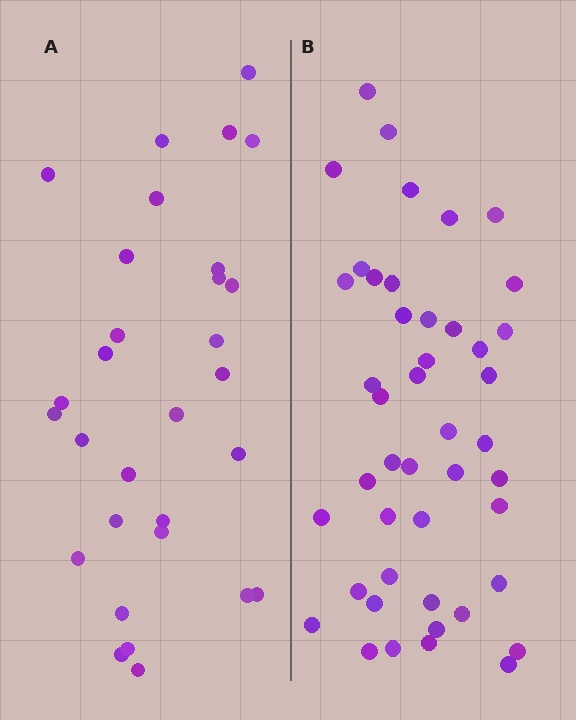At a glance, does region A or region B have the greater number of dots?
Region B (the right region) has more dots.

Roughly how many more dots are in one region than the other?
Region B has approximately 15 more dots than region A.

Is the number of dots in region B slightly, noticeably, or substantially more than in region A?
Region B has substantially more. The ratio is roughly 1.5 to 1.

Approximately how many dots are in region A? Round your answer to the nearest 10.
About 30 dots.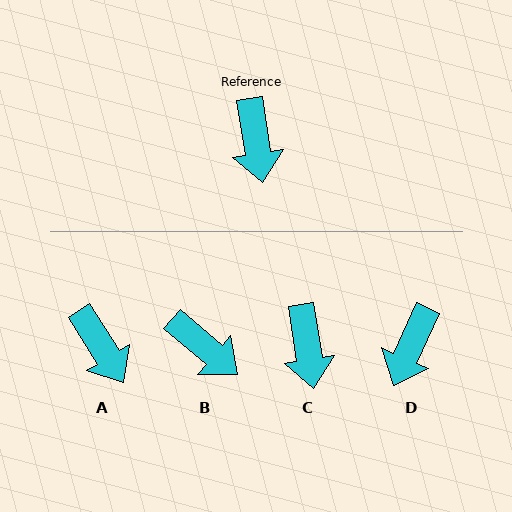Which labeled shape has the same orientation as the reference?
C.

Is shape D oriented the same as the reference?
No, it is off by about 33 degrees.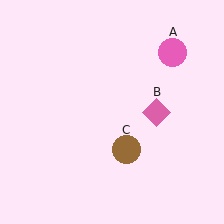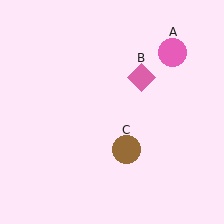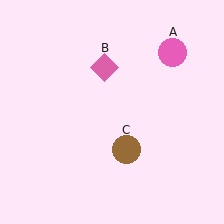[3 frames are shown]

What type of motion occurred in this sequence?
The pink diamond (object B) rotated counterclockwise around the center of the scene.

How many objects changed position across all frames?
1 object changed position: pink diamond (object B).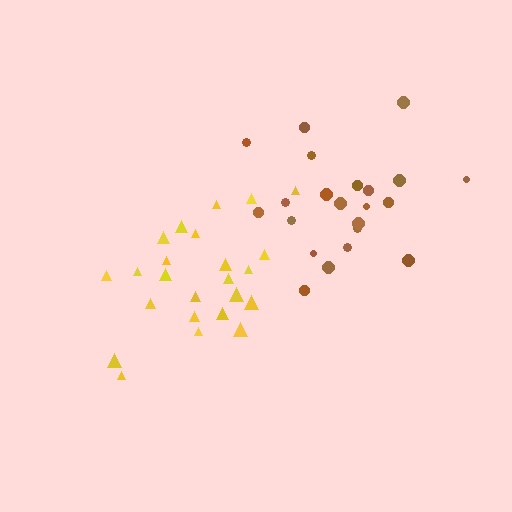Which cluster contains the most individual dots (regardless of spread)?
Yellow (24).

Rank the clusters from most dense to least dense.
yellow, brown.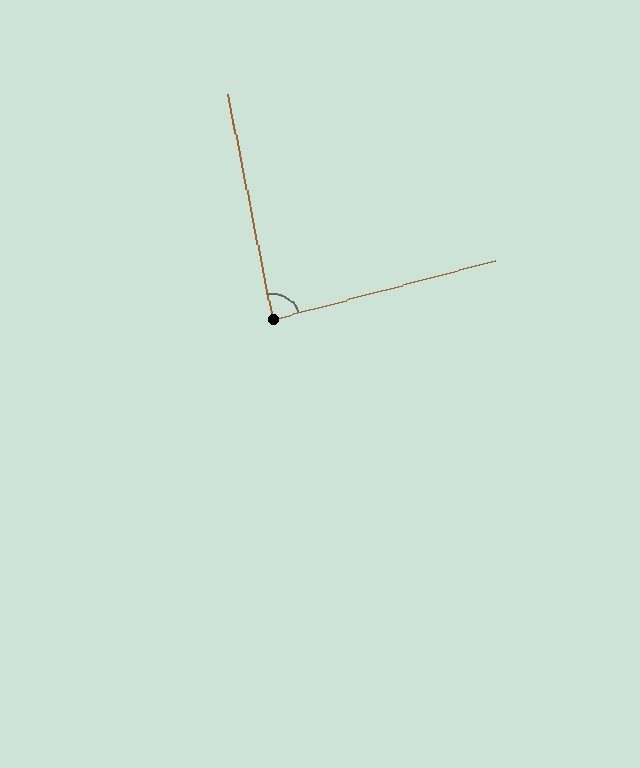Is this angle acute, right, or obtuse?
It is approximately a right angle.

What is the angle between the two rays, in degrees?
Approximately 87 degrees.